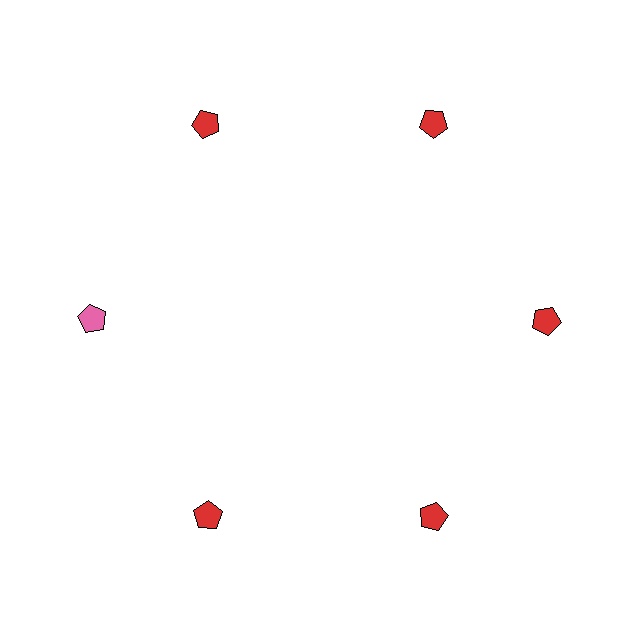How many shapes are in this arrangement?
There are 6 shapes arranged in a ring pattern.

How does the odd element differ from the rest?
It has a different color: pink instead of red.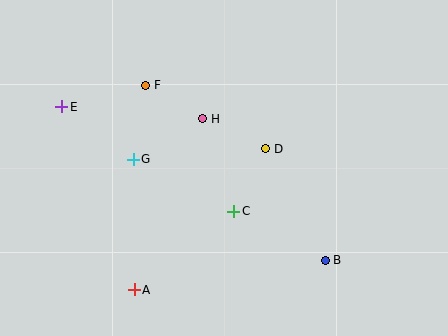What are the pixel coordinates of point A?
Point A is at (134, 290).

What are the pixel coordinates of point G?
Point G is at (133, 159).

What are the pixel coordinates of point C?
Point C is at (234, 211).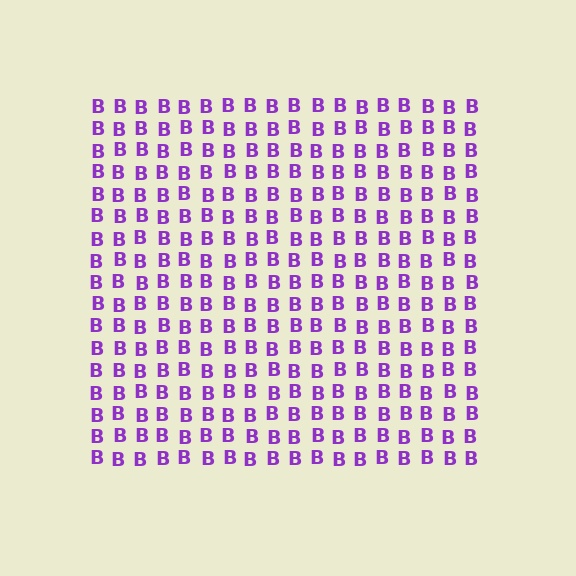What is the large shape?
The large shape is a square.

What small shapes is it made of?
It is made of small letter B's.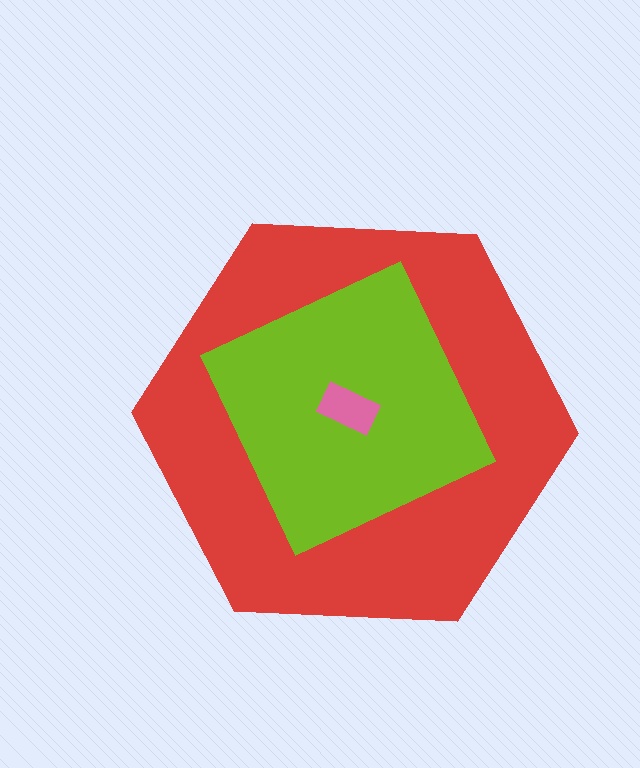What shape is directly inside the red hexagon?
The lime square.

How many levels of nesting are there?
3.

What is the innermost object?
The pink rectangle.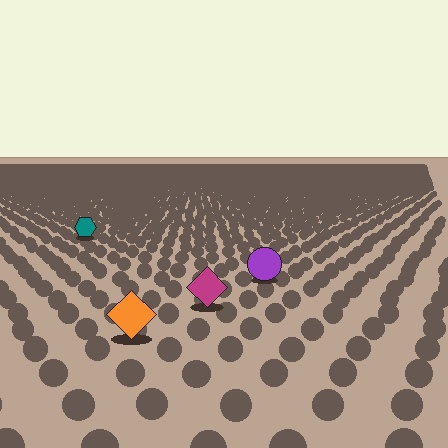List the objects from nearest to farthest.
From nearest to farthest: the orange diamond, the magenta diamond, the purple circle, the teal hexagon.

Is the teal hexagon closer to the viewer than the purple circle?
No. The purple circle is closer — you can tell from the texture gradient: the ground texture is coarser near it.